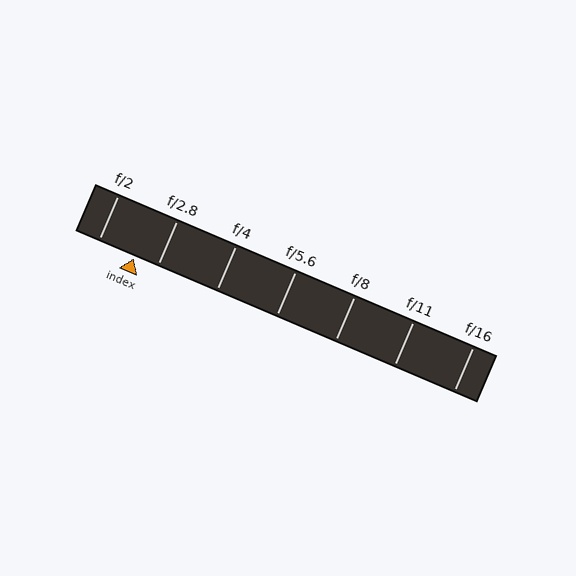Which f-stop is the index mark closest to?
The index mark is closest to f/2.8.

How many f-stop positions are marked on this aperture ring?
There are 7 f-stop positions marked.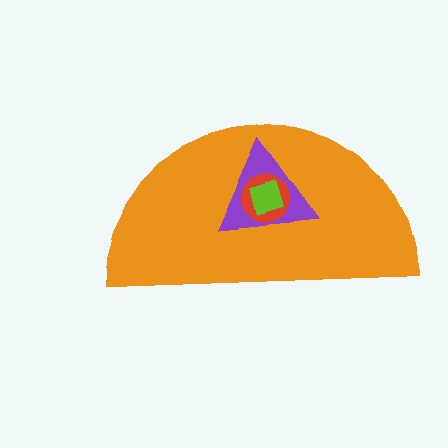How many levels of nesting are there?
4.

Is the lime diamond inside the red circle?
Yes.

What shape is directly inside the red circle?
The lime diamond.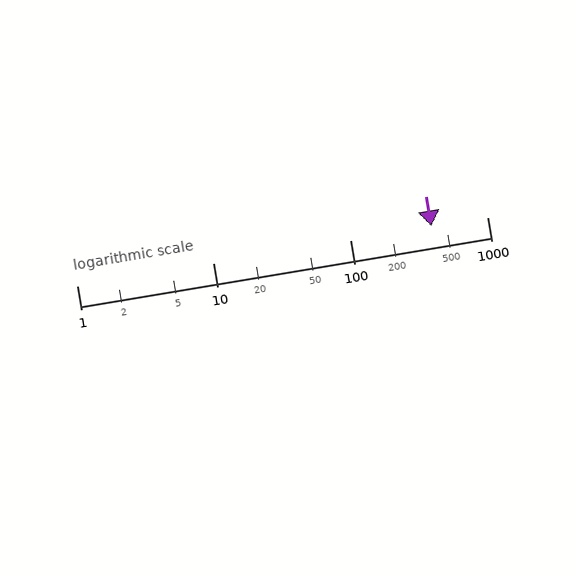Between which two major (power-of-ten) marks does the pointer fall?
The pointer is between 100 and 1000.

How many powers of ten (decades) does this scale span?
The scale spans 3 decades, from 1 to 1000.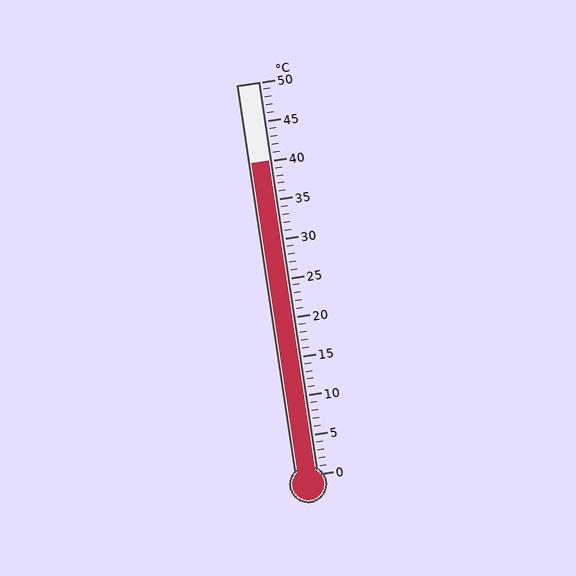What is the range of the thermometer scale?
The thermometer scale ranges from 0°C to 50°C.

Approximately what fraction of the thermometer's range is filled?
The thermometer is filled to approximately 80% of its range.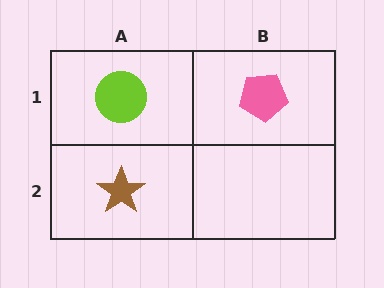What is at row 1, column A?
A lime circle.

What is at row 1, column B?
A pink pentagon.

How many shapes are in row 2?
1 shape.